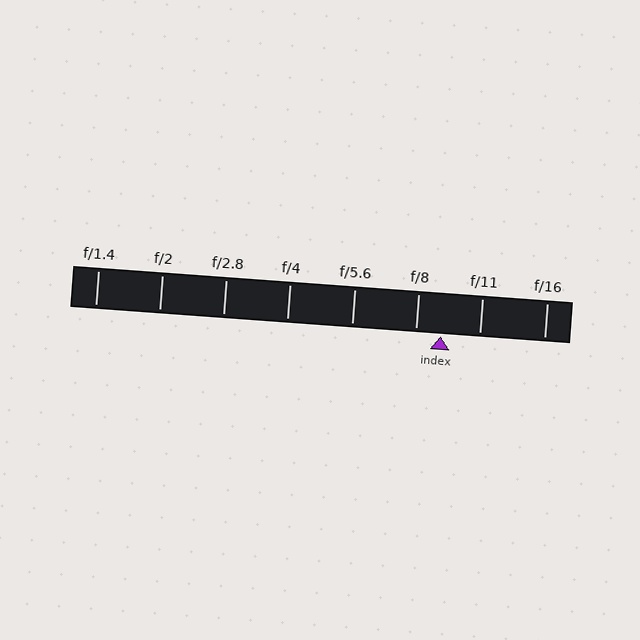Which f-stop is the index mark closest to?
The index mark is closest to f/8.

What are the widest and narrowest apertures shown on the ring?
The widest aperture shown is f/1.4 and the narrowest is f/16.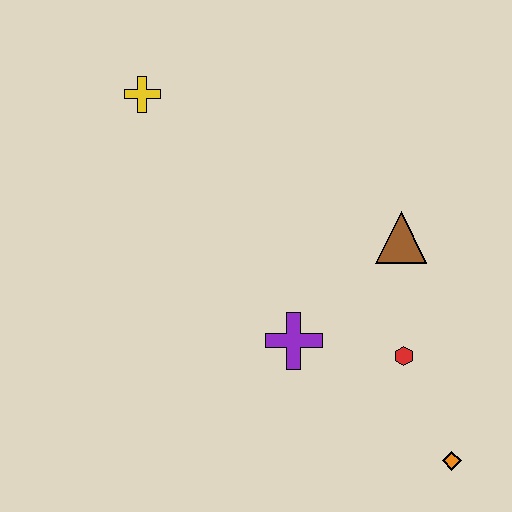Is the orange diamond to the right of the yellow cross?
Yes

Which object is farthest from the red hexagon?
The yellow cross is farthest from the red hexagon.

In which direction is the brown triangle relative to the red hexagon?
The brown triangle is above the red hexagon.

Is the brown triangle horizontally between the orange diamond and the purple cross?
Yes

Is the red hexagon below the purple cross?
Yes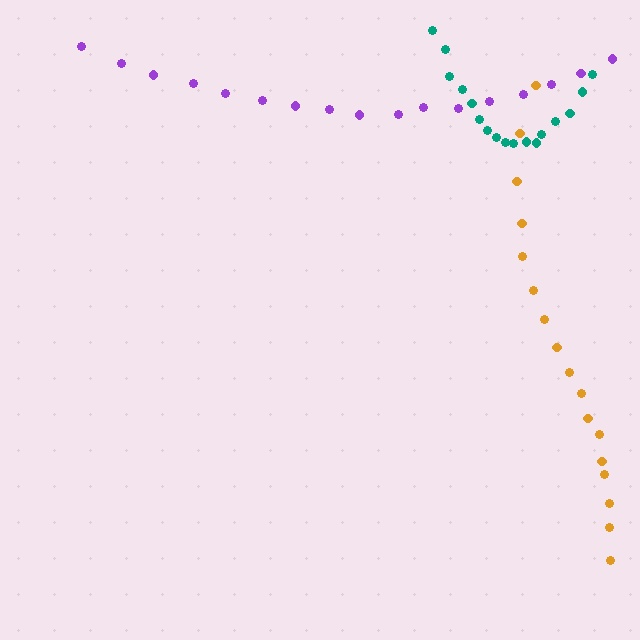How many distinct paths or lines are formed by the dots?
There are 3 distinct paths.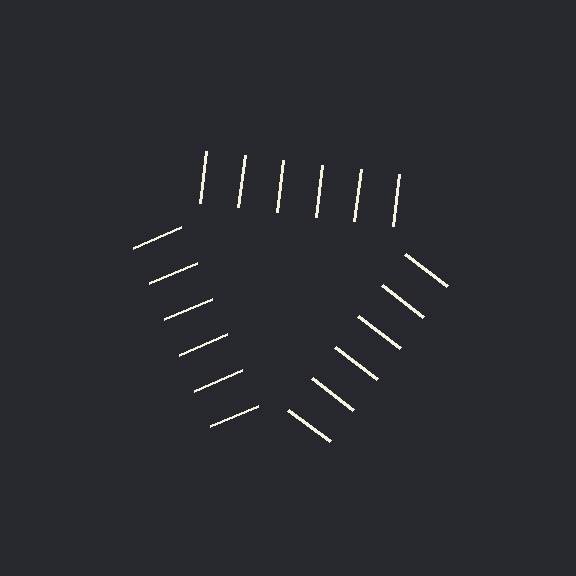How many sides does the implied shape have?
3 sides — the line-ends trace a triangle.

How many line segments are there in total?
18 — 6 along each of the 3 edges.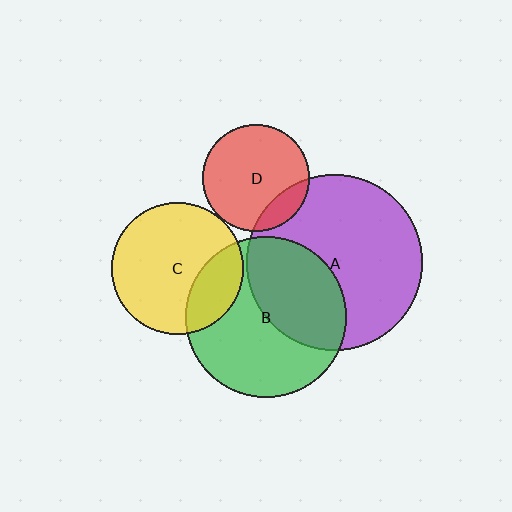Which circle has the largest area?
Circle A (purple).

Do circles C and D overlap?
Yes.